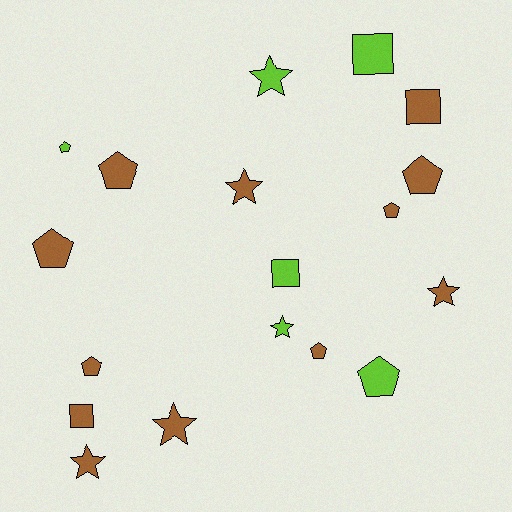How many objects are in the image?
There are 18 objects.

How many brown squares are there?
There are 2 brown squares.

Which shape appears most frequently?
Pentagon, with 8 objects.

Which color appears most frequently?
Brown, with 12 objects.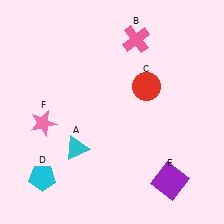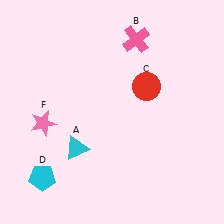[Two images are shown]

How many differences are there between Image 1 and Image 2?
There is 1 difference between the two images.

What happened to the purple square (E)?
The purple square (E) was removed in Image 2. It was in the bottom-right area of Image 1.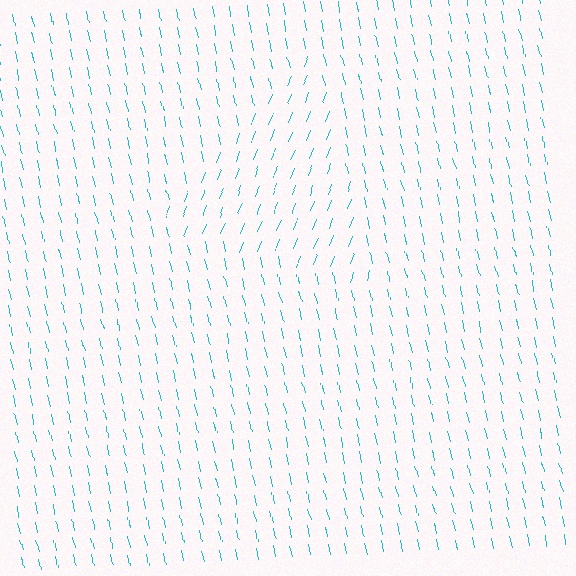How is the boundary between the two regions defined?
The boundary is defined purely by a change in line orientation (approximately 34 degrees difference). All lines are the same color and thickness.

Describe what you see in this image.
The image is filled with small cyan line segments. A triangle region in the image has lines oriented differently from the surrounding lines, creating a visible texture boundary.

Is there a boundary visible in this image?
Yes, there is a texture boundary formed by a change in line orientation.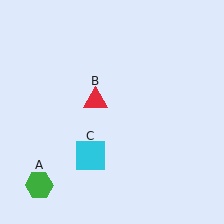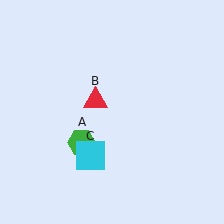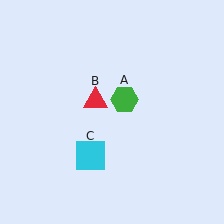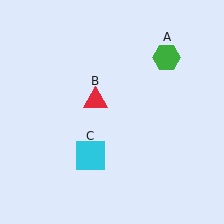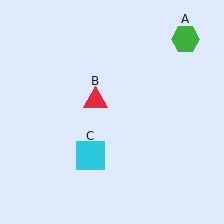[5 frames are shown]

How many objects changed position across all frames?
1 object changed position: green hexagon (object A).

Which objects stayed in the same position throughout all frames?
Red triangle (object B) and cyan square (object C) remained stationary.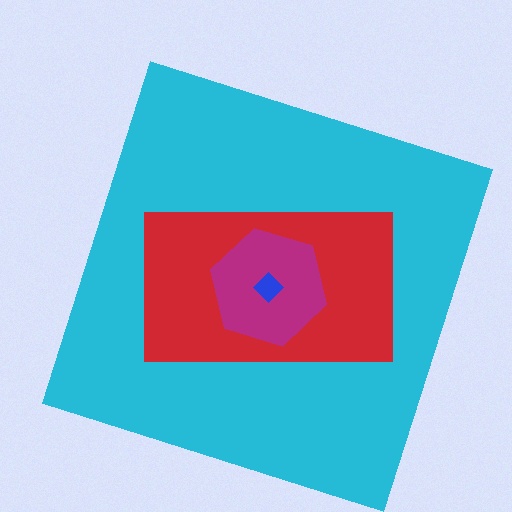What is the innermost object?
The blue diamond.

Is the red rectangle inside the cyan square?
Yes.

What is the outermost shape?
The cyan square.